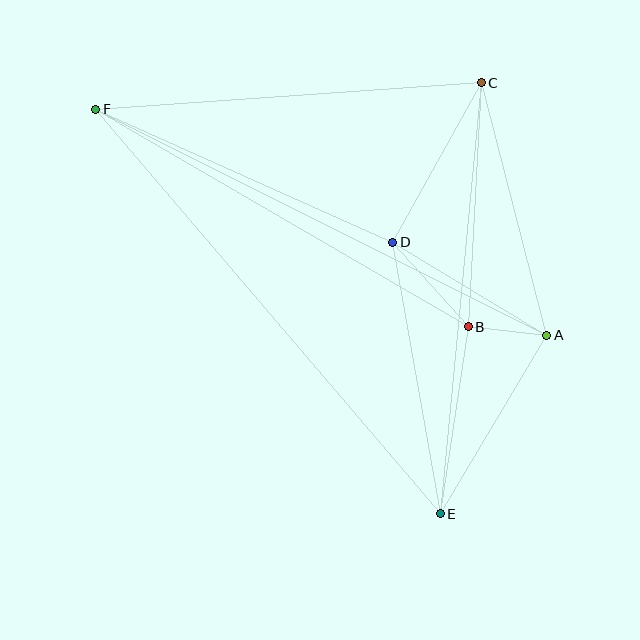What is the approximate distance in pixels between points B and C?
The distance between B and C is approximately 244 pixels.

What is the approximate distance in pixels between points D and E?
The distance between D and E is approximately 275 pixels.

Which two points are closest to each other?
Points A and B are closest to each other.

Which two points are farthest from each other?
Points E and F are farthest from each other.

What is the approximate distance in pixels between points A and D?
The distance between A and D is approximately 180 pixels.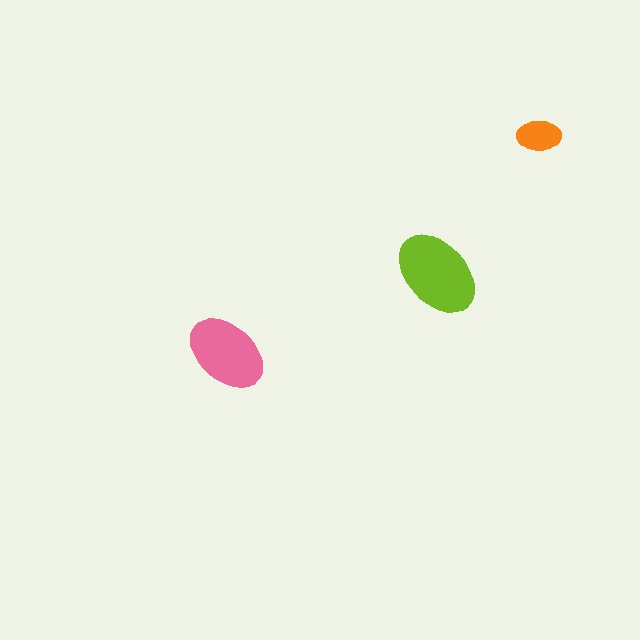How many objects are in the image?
There are 3 objects in the image.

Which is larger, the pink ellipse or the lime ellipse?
The lime one.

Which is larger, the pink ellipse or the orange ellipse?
The pink one.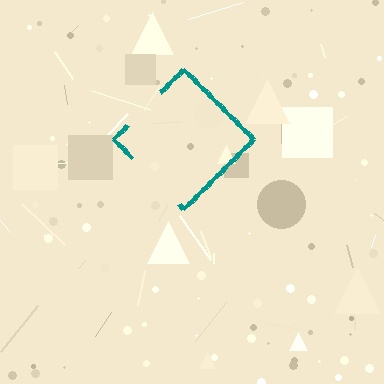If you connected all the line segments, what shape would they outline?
They would outline a diamond.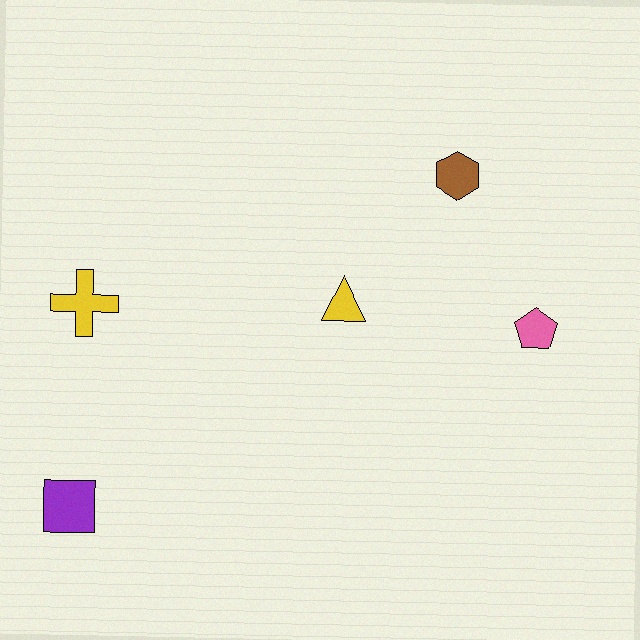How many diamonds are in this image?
There are no diamonds.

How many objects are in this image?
There are 5 objects.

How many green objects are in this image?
There are no green objects.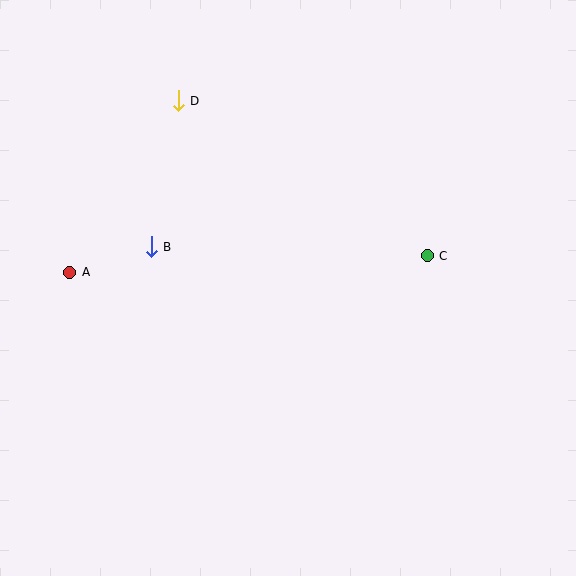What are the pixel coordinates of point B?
Point B is at (151, 247).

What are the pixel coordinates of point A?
Point A is at (70, 272).